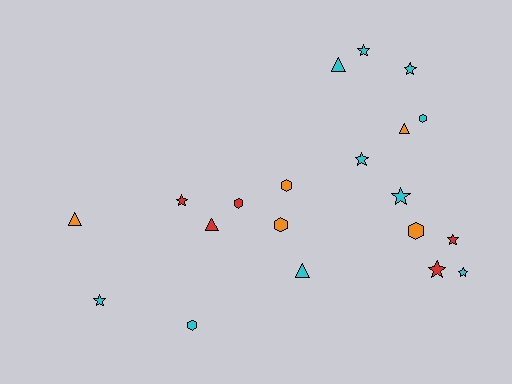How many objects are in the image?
There are 20 objects.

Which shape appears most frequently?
Star, with 9 objects.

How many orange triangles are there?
There are 2 orange triangles.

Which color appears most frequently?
Cyan, with 10 objects.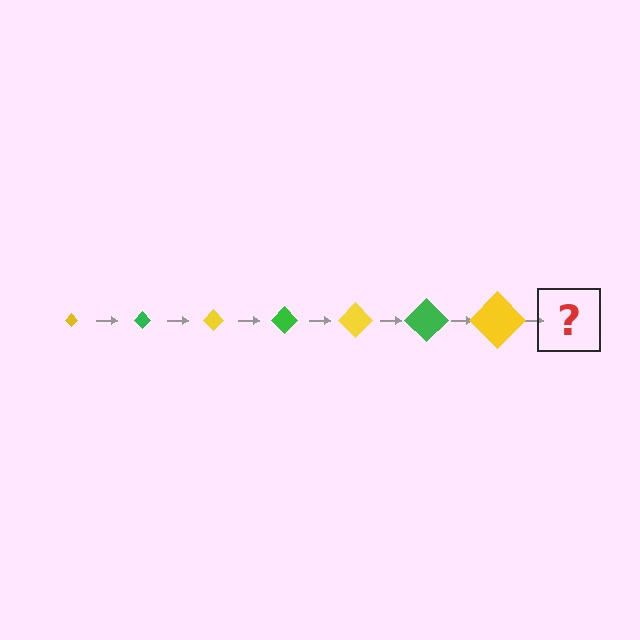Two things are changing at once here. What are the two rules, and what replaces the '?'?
The two rules are that the diamond grows larger each step and the color cycles through yellow and green. The '?' should be a green diamond, larger than the previous one.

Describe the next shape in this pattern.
It should be a green diamond, larger than the previous one.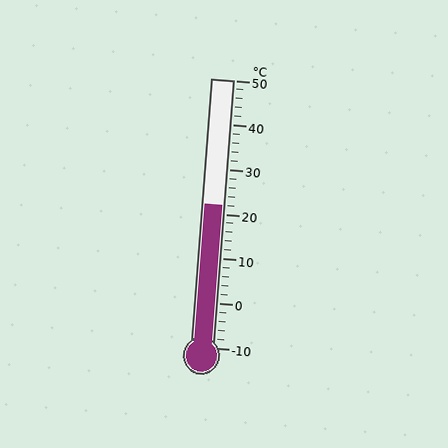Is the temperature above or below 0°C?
The temperature is above 0°C.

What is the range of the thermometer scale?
The thermometer scale ranges from -10°C to 50°C.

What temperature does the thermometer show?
The thermometer shows approximately 22°C.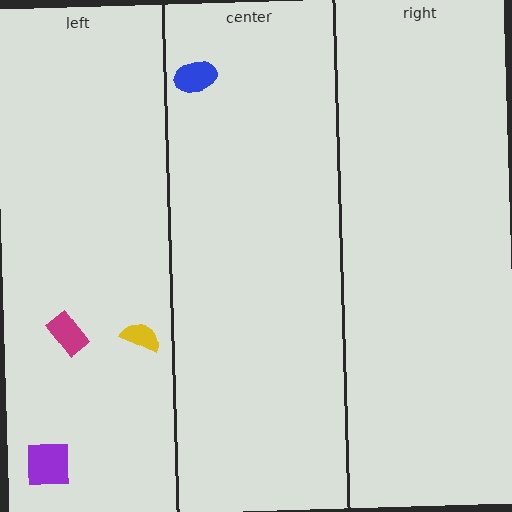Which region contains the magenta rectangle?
The left region.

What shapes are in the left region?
The magenta rectangle, the yellow semicircle, the purple square.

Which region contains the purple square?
The left region.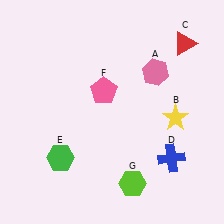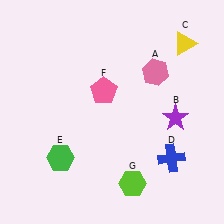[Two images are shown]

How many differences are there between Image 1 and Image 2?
There are 2 differences between the two images.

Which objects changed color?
B changed from yellow to purple. C changed from red to yellow.